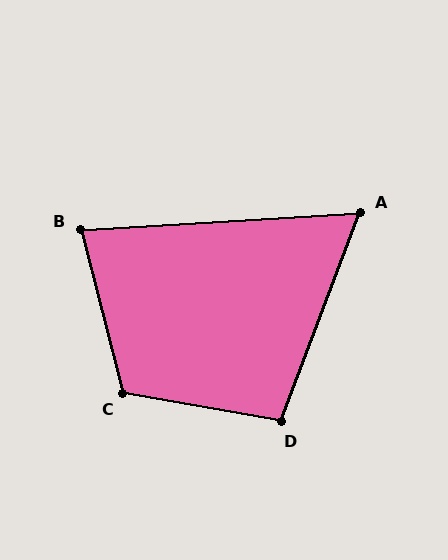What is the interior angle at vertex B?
Approximately 79 degrees (acute).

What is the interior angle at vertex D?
Approximately 101 degrees (obtuse).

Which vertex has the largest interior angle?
C, at approximately 114 degrees.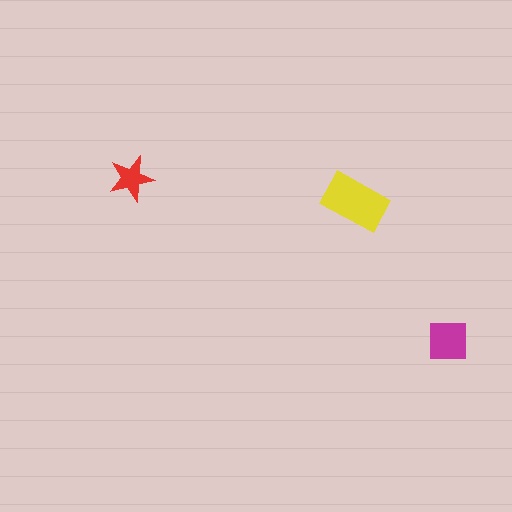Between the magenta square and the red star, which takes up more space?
The magenta square.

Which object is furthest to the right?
The magenta square is rightmost.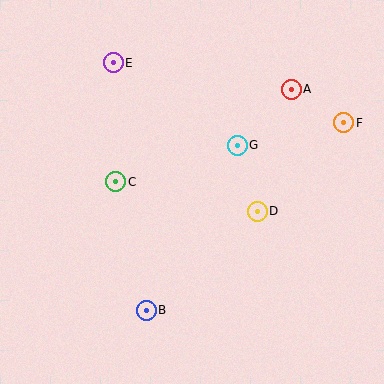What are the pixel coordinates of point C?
Point C is at (116, 182).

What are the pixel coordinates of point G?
Point G is at (237, 145).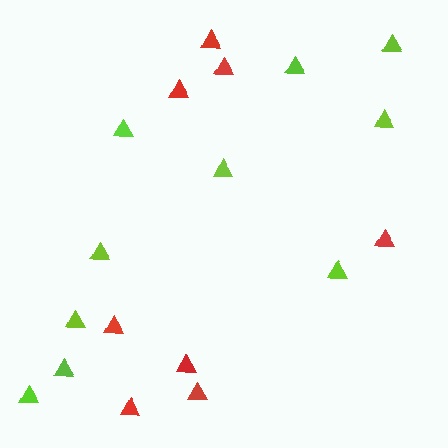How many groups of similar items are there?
There are 2 groups: one group of lime triangles (10) and one group of red triangles (8).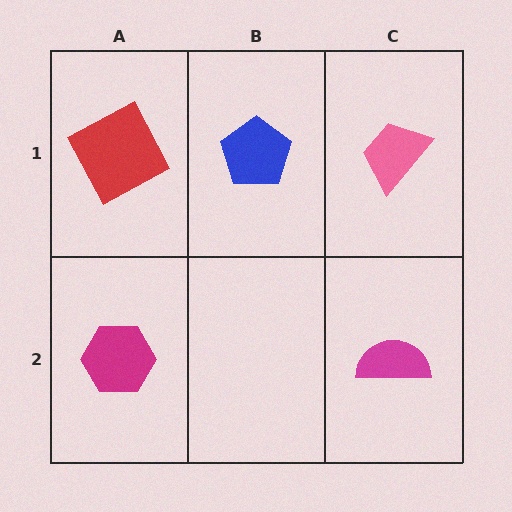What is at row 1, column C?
A pink trapezoid.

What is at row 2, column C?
A magenta semicircle.